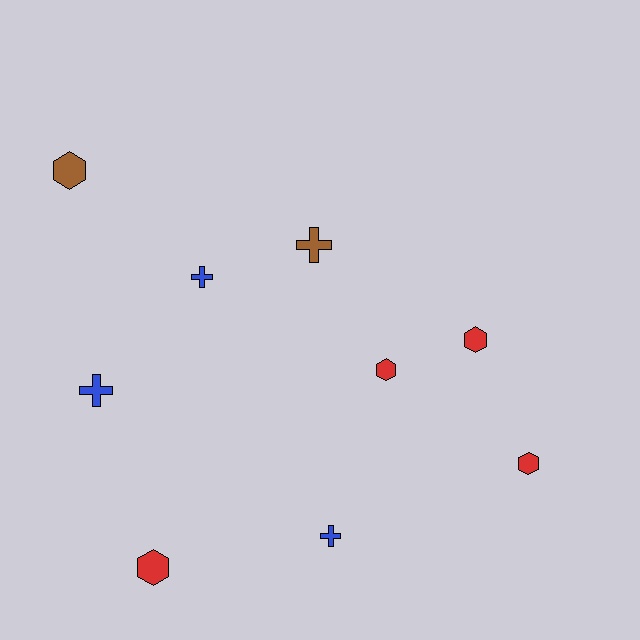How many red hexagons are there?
There are 4 red hexagons.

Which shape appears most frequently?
Hexagon, with 5 objects.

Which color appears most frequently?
Red, with 4 objects.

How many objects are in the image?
There are 9 objects.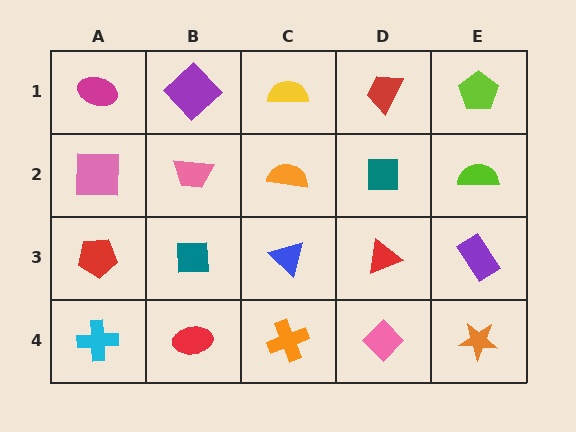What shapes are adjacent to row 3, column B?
A pink trapezoid (row 2, column B), a red ellipse (row 4, column B), a red pentagon (row 3, column A), a blue triangle (row 3, column C).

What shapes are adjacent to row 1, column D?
A teal square (row 2, column D), a yellow semicircle (row 1, column C), a lime pentagon (row 1, column E).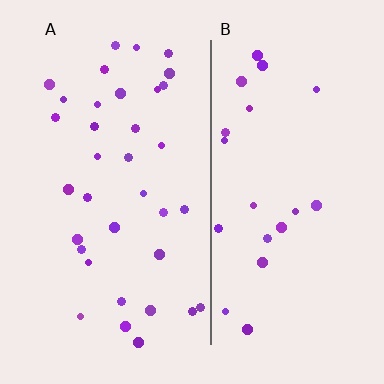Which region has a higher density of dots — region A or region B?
A (the left).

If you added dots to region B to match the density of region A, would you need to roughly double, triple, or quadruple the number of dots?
Approximately double.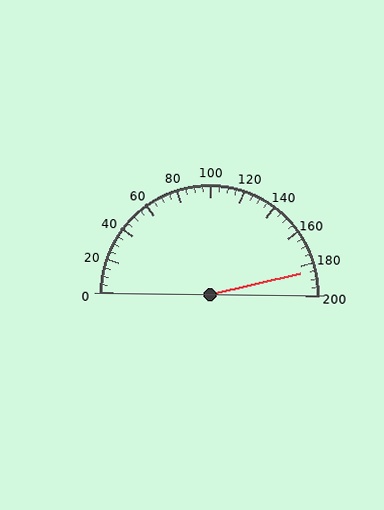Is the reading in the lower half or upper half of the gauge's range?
The reading is in the upper half of the range (0 to 200).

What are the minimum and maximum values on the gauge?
The gauge ranges from 0 to 200.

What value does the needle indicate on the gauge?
The needle indicates approximately 185.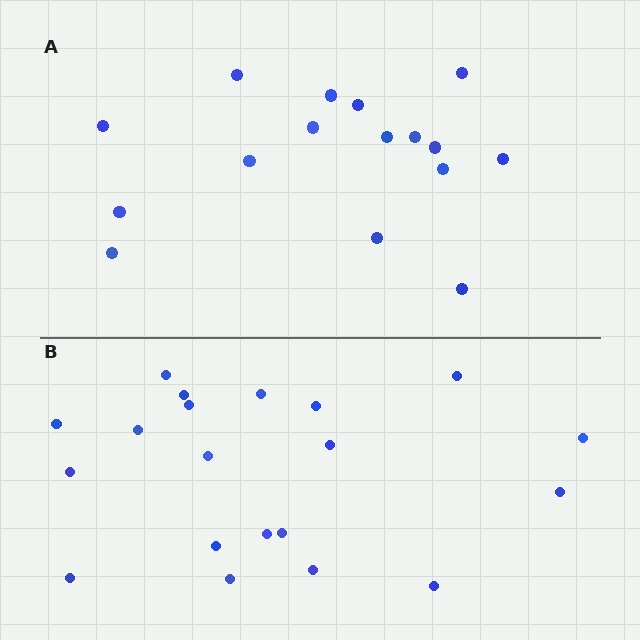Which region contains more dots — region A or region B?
Region B (the bottom region) has more dots.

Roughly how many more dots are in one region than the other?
Region B has about 4 more dots than region A.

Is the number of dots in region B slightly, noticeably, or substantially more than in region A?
Region B has noticeably more, but not dramatically so. The ratio is roughly 1.2 to 1.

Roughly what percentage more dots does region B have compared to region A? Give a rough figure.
About 25% more.